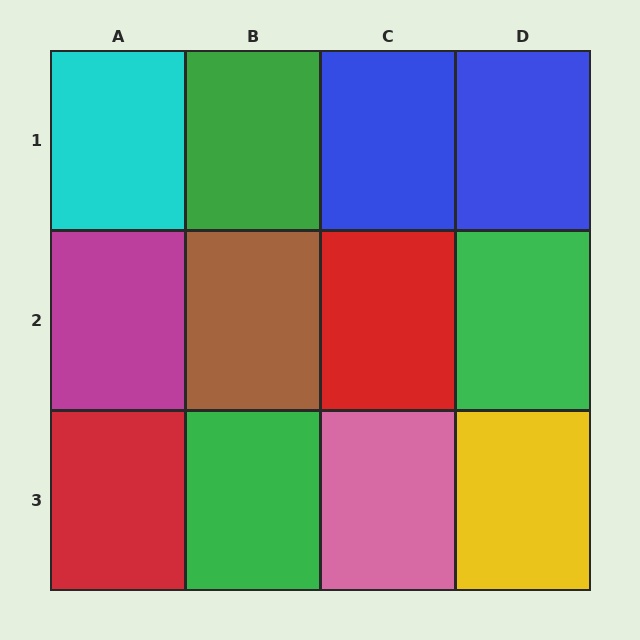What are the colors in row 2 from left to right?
Magenta, brown, red, green.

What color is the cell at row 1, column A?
Cyan.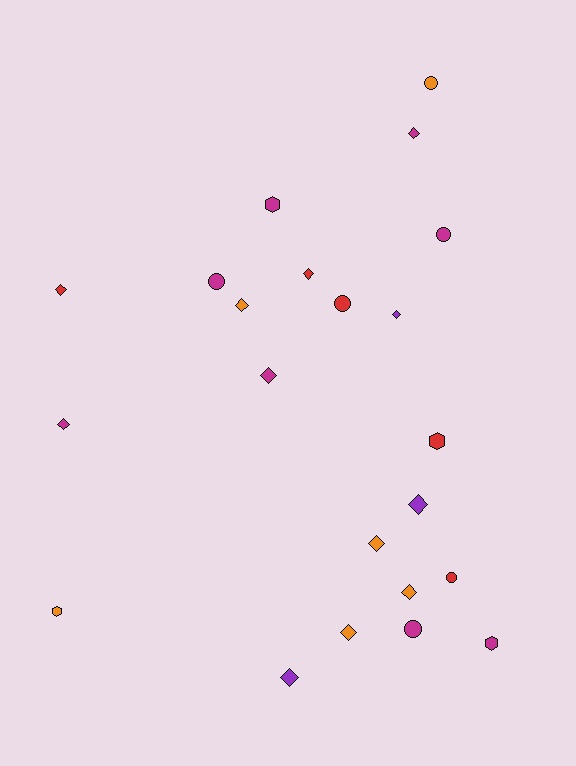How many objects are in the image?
There are 22 objects.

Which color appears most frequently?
Magenta, with 8 objects.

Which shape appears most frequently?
Diamond, with 12 objects.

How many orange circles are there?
There is 1 orange circle.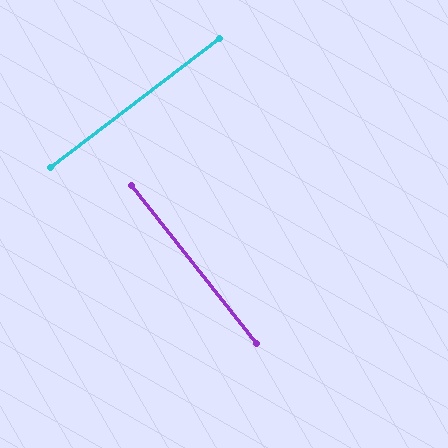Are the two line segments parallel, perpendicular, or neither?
Perpendicular — they meet at approximately 89°.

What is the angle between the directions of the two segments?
Approximately 89 degrees.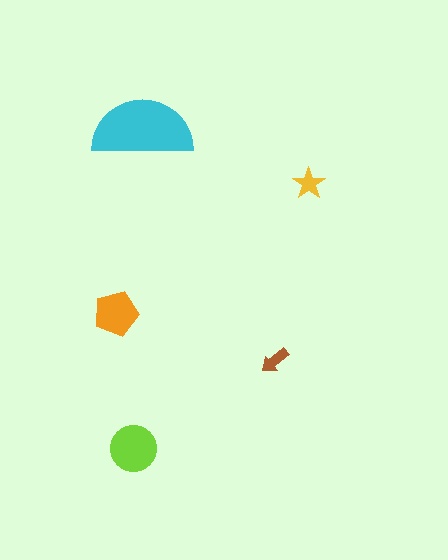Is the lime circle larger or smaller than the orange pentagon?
Larger.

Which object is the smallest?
The brown arrow.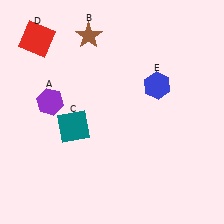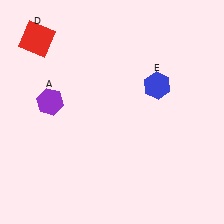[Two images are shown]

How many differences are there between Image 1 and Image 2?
There are 2 differences between the two images.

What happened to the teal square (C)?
The teal square (C) was removed in Image 2. It was in the bottom-left area of Image 1.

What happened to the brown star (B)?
The brown star (B) was removed in Image 2. It was in the top-left area of Image 1.